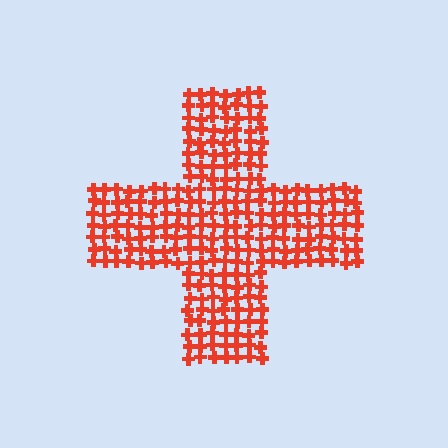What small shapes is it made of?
It is made of small crosses.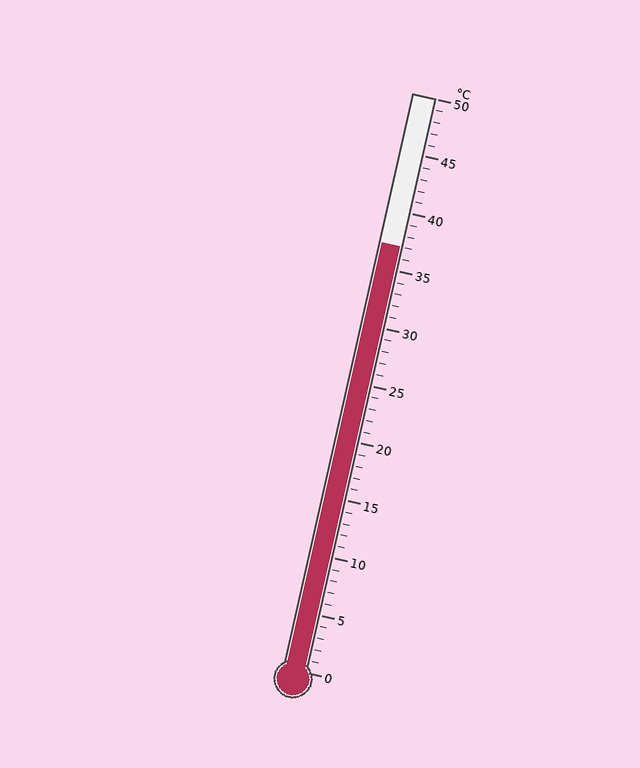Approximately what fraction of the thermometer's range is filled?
The thermometer is filled to approximately 75% of its range.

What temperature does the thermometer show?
The thermometer shows approximately 37°C.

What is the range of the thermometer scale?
The thermometer scale ranges from 0°C to 50°C.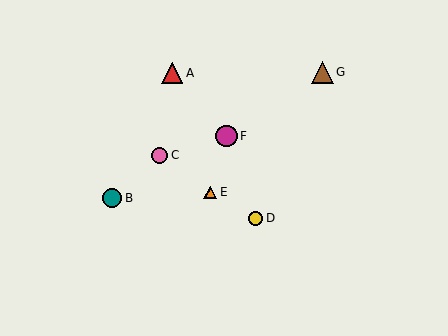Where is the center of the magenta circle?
The center of the magenta circle is at (226, 136).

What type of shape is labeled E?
Shape E is an orange triangle.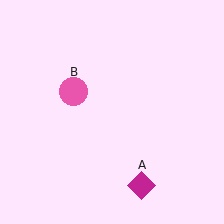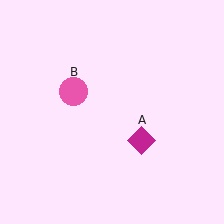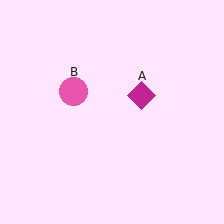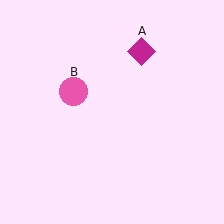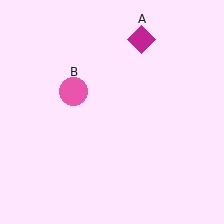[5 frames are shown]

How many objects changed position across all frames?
1 object changed position: magenta diamond (object A).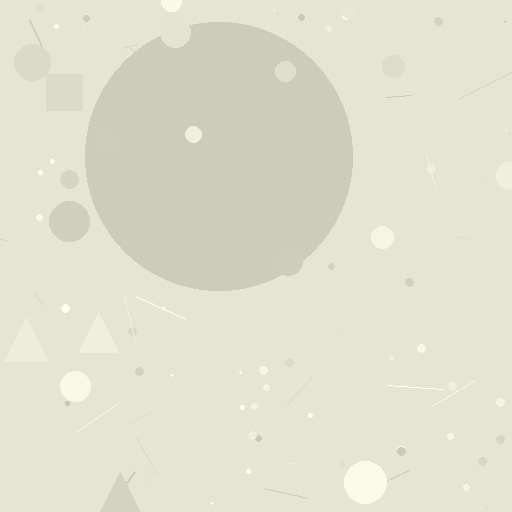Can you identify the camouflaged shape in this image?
The camouflaged shape is a circle.